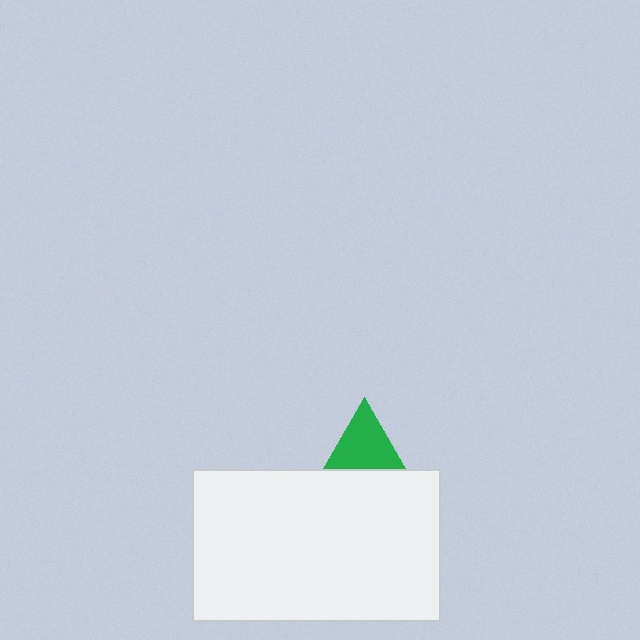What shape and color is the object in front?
The object in front is a white rectangle.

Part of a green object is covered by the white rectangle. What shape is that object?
It is a triangle.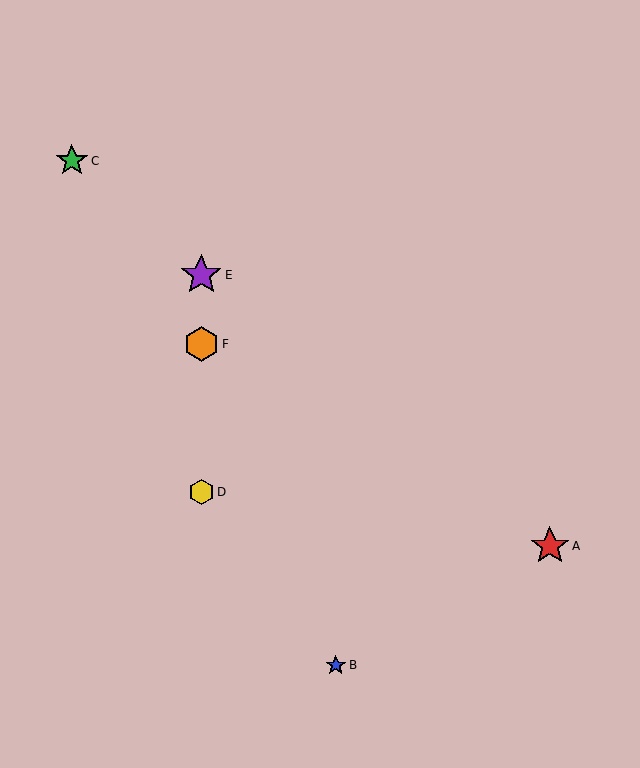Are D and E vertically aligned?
Yes, both are at x≈201.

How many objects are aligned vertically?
3 objects (D, E, F) are aligned vertically.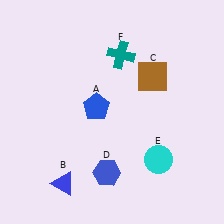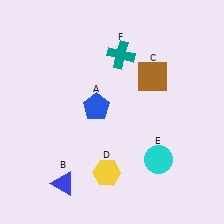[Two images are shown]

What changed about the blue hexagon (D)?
In Image 1, D is blue. In Image 2, it changed to yellow.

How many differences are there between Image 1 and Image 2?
There is 1 difference between the two images.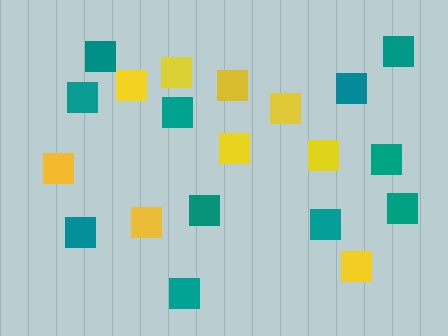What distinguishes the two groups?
There are 2 groups: one group of yellow squares (9) and one group of teal squares (11).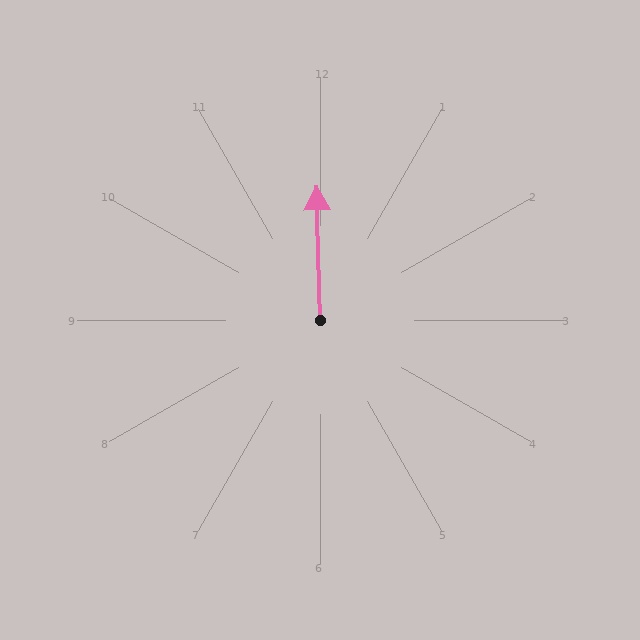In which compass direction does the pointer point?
North.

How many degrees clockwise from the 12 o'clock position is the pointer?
Approximately 359 degrees.